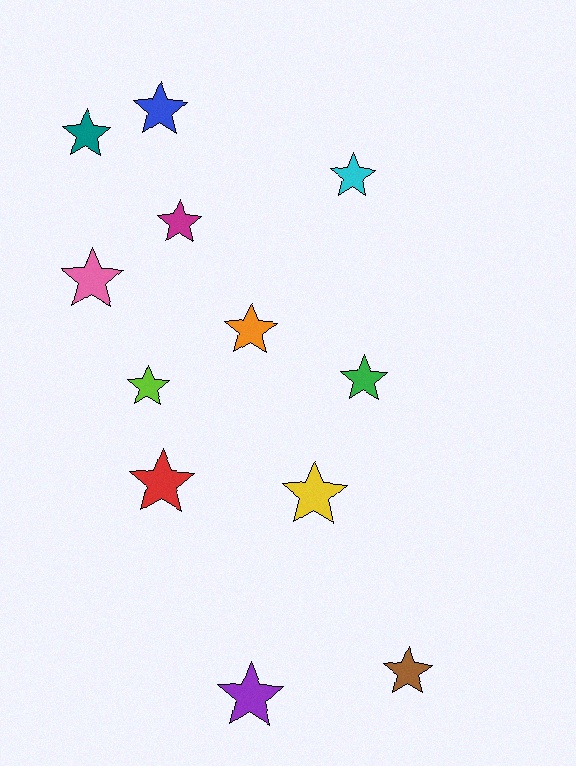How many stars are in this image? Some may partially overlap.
There are 12 stars.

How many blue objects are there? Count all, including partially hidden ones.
There is 1 blue object.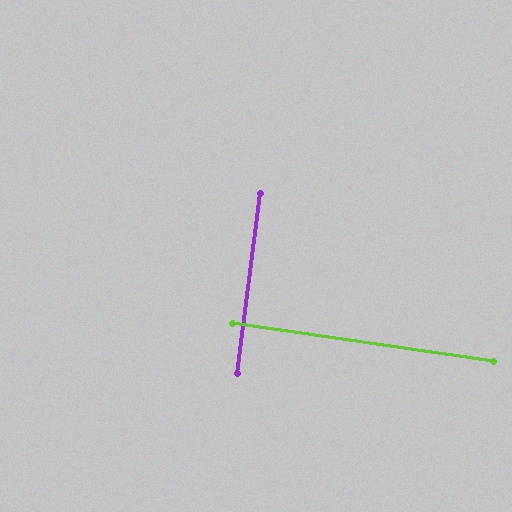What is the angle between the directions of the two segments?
Approximately 89 degrees.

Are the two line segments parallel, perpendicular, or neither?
Perpendicular — they meet at approximately 89°.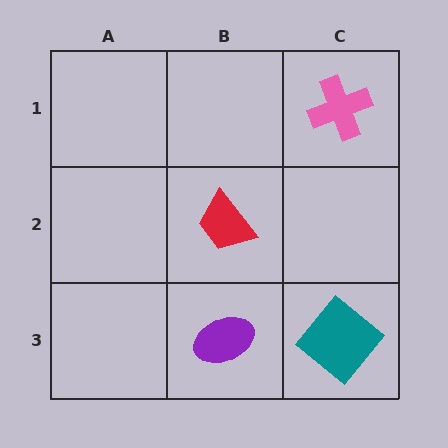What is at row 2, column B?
A red trapezoid.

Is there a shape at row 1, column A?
No, that cell is empty.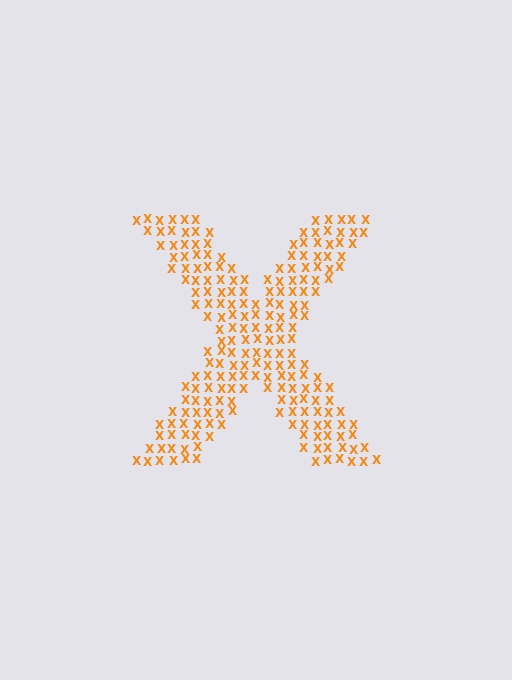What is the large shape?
The large shape is the letter X.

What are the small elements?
The small elements are letter X's.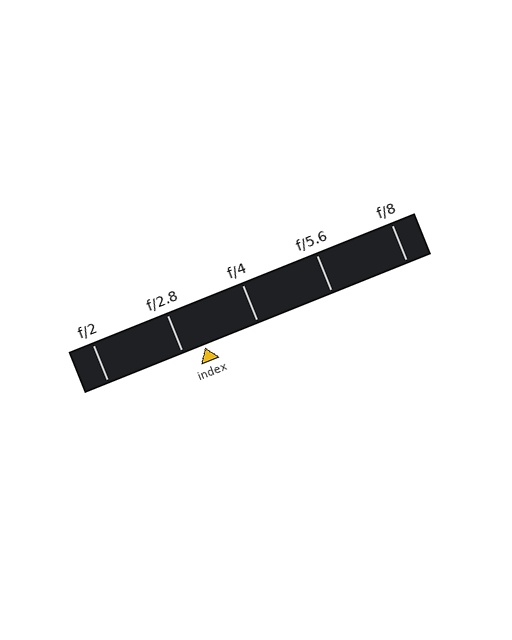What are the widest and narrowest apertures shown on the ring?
The widest aperture shown is f/2 and the narrowest is f/8.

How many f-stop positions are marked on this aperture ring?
There are 5 f-stop positions marked.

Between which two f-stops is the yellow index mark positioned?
The index mark is between f/2.8 and f/4.